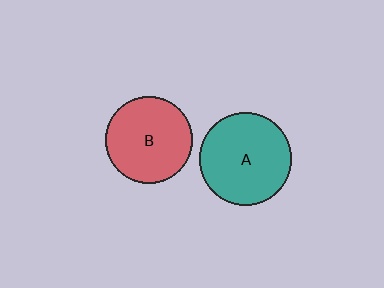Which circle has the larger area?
Circle A (teal).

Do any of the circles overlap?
No, none of the circles overlap.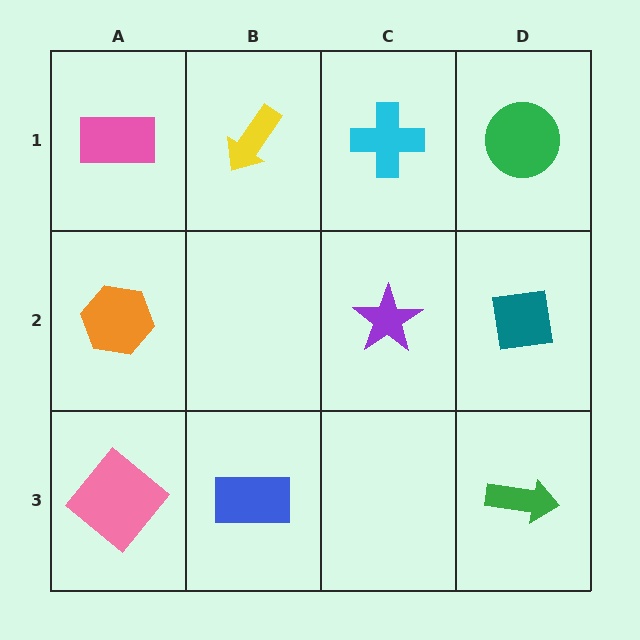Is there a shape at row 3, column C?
No, that cell is empty.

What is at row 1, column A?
A pink rectangle.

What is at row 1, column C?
A cyan cross.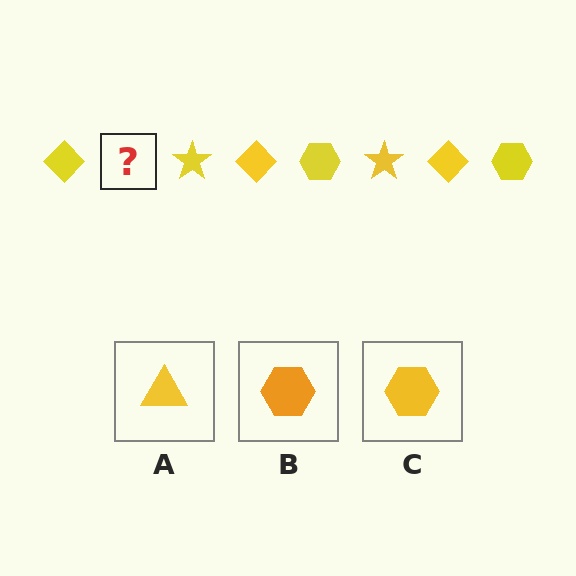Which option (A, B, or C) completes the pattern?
C.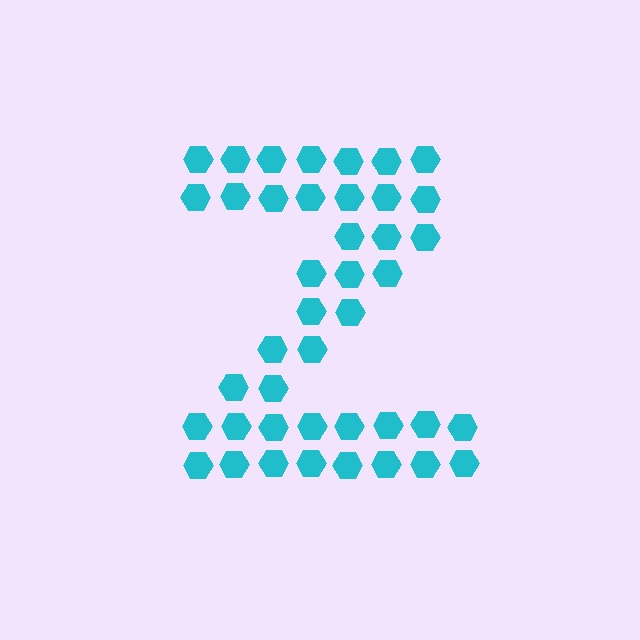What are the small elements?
The small elements are hexagons.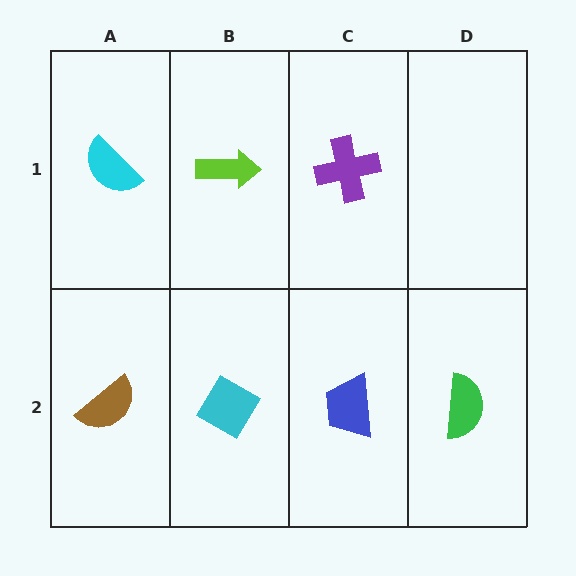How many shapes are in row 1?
3 shapes.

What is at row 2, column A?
A brown semicircle.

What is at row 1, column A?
A cyan semicircle.